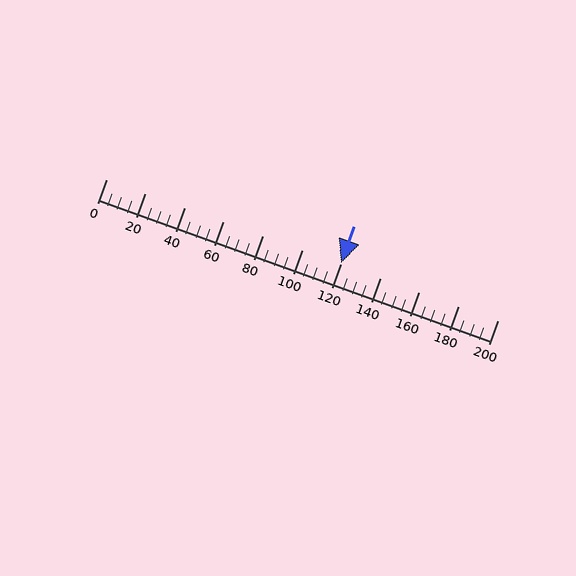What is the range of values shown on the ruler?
The ruler shows values from 0 to 200.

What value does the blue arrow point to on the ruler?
The blue arrow points to approximately 120.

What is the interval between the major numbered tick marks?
The major tick marks are spaced 20 units apart.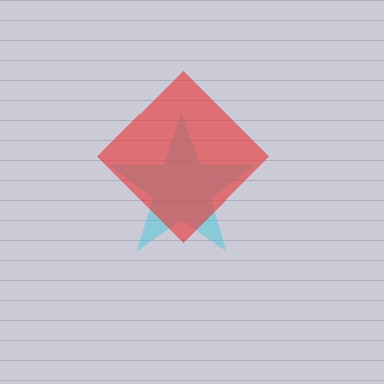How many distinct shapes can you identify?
There are 2 distinct shapes: a cyan star, a red diamond.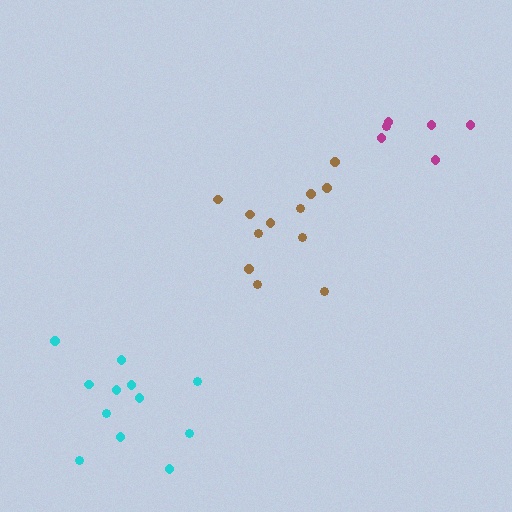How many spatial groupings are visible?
There are 3 spatial groupings.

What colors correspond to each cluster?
The clusters are colored: cyan, brown, magenta.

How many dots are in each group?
Group 1: 12 dots, Group 2: 12 dots, Group 3: 6 dots (30 total).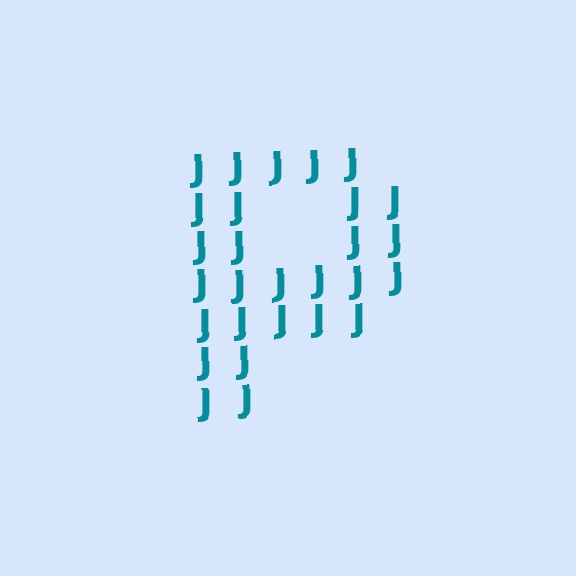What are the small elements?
The small elements are letter J's.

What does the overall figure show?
The overall figure shows the letter P.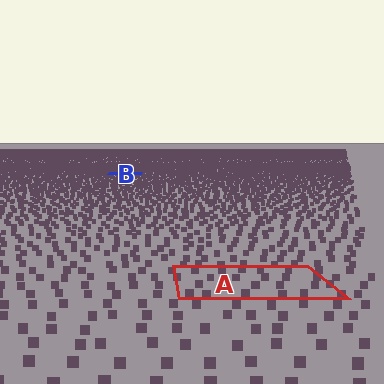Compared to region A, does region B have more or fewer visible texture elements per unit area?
Region B has more texture elements per unit area — they are packed more densely because it is farther away.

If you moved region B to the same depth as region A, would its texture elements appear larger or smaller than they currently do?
They would appear larger. At a closer depth, the same texture elements are projected at a bigger on-screen size.